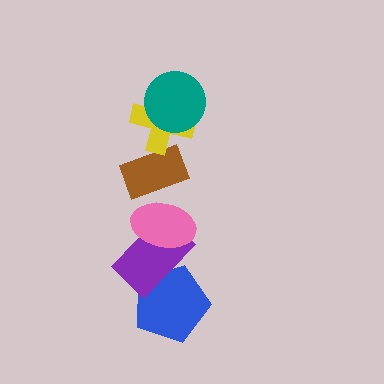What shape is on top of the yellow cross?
The teal circle is on top of the yellow cross.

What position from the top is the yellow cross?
The yellow cross is 2nd from the top.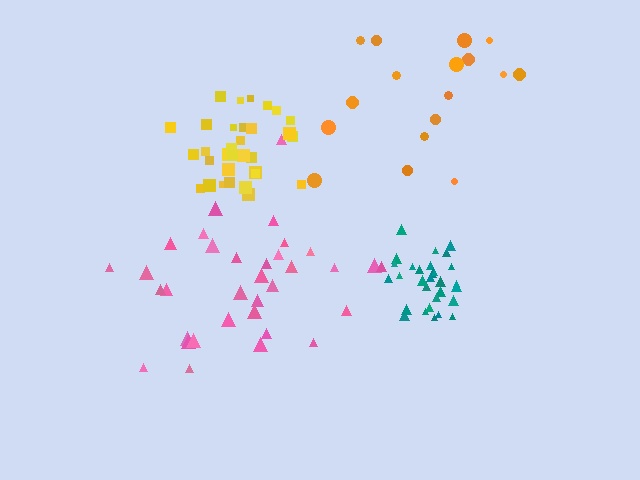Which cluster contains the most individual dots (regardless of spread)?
Pink (34).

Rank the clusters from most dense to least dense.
teal, yellow, pink, orange.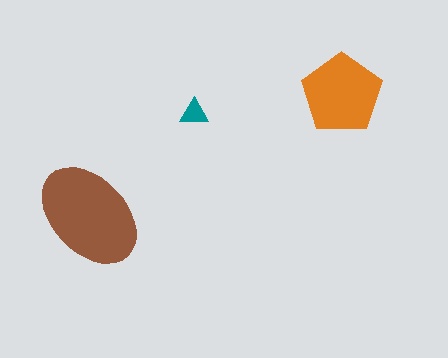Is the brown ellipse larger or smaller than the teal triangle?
Larger.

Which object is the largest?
The brown ellipse.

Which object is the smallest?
The teal triangle.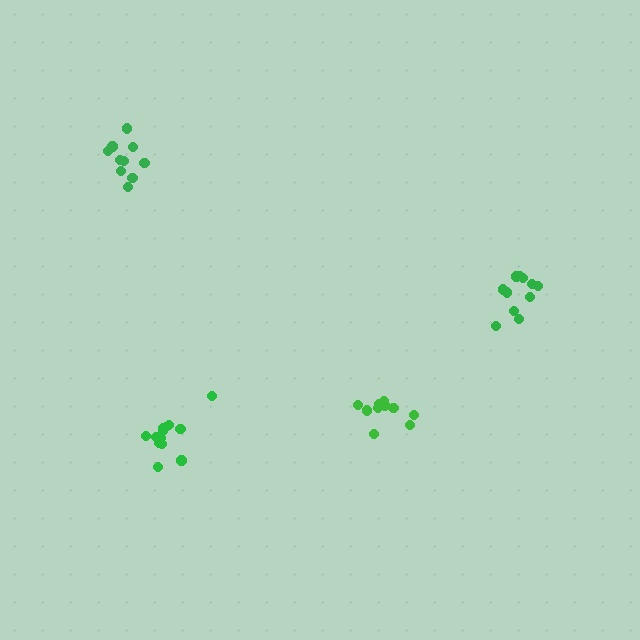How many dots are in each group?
Group 1: 10 dots, Group 2: 13 dots, Group 3: 10 dots, Group 4: 11 dots (44 total).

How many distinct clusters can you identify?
There are 4 distinct clusters.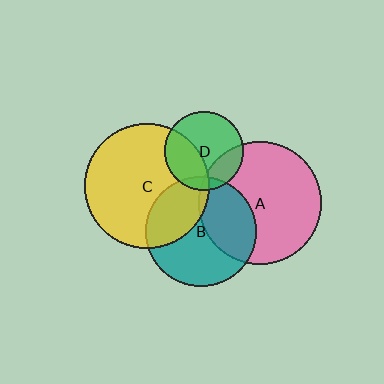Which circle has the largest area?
Circle C (yellow).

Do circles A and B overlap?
Yes.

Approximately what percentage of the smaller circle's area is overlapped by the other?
Approximately 35%.